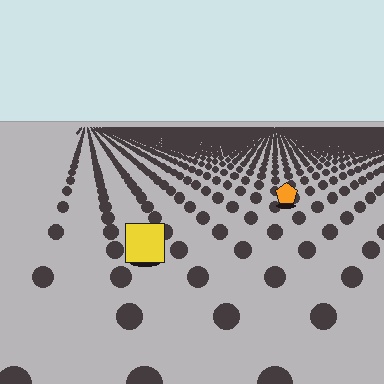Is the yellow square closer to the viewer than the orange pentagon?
Yes. The yellow square is closer — you can tell from the texture gradient: the ground texture is coarser near it.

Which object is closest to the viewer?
The yellow square is closest. The texture marks near it are larger and more spread out.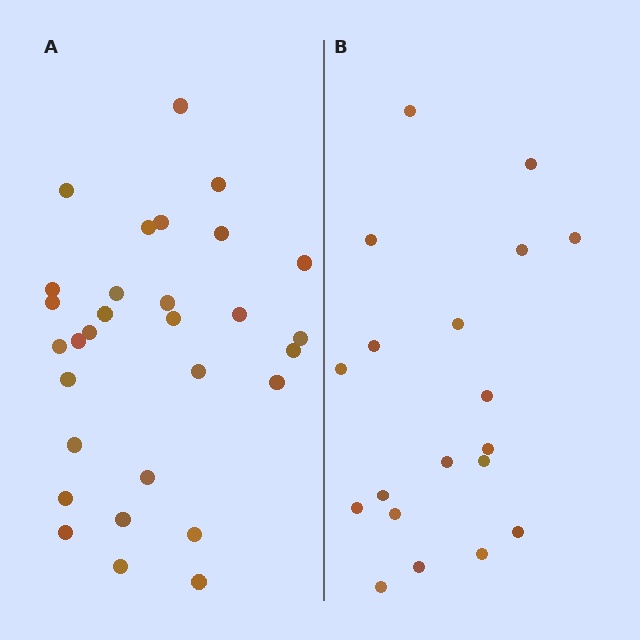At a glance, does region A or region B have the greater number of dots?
Region A (the left region) has more dots.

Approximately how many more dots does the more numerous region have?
Region A has roughly 12 or so more dots than region B.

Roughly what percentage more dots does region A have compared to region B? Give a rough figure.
About 60% more.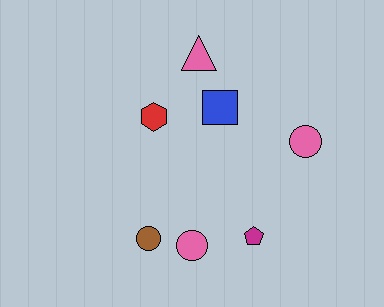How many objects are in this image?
There are 7 objects.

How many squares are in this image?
There is 1 square.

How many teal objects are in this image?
There are no teal objects.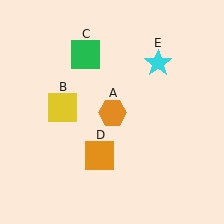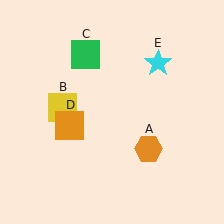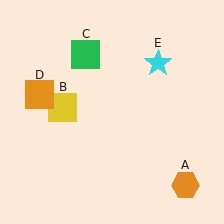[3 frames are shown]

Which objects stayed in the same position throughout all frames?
Yellow square (object B) and green square (object C) and cyan star (object E) remained stationary.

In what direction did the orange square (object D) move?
The orange square (object D) moved up and to the left.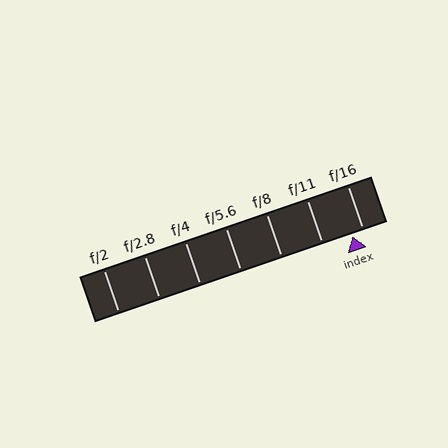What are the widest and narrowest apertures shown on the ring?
The widest aperture shown is f/2 and the narrowest is f/16.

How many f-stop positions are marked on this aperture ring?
There are 7 f-stop positions marked.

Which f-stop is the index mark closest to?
The index mark is closest to f/16.